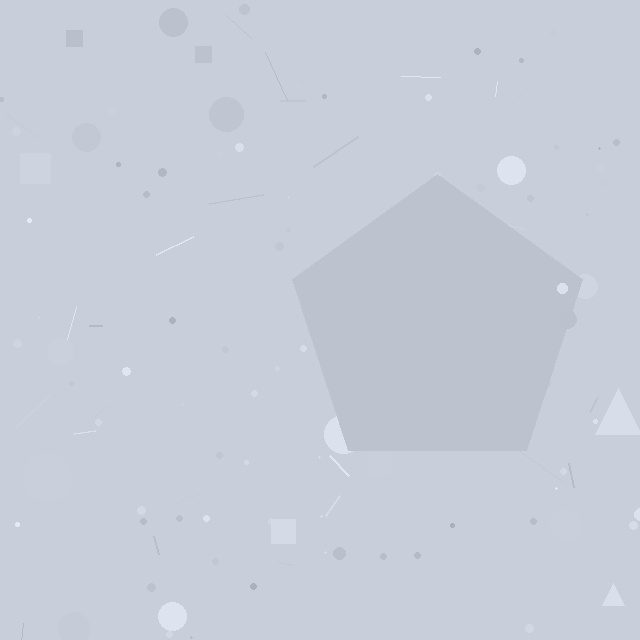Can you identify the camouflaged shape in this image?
The camouflaged shape is a pentagon.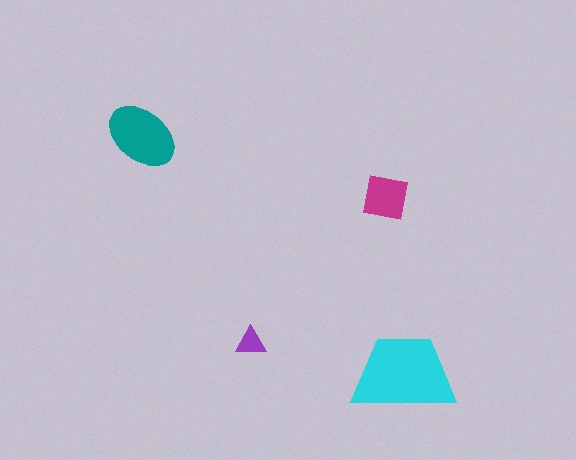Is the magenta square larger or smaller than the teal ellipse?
Smaller.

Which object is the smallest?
The purple triangle.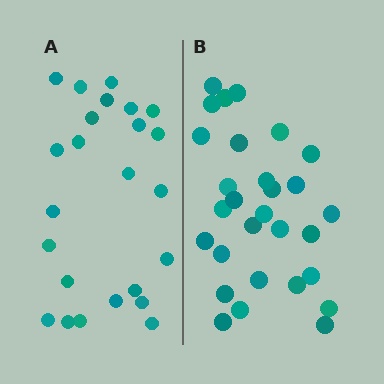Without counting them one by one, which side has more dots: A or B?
Region B (the right region) has more dots.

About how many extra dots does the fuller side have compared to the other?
Region B has about 5 more dots than region A.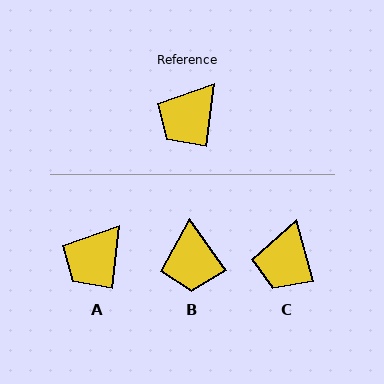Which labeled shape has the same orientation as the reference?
A.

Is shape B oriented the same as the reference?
No, it is off by about 42 degrees.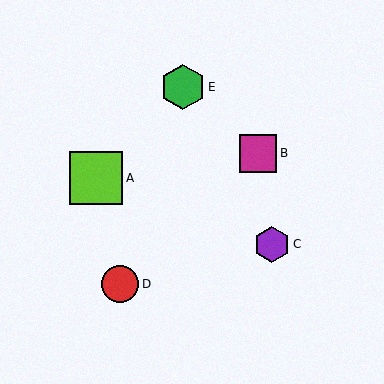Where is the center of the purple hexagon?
The center of the purple hexagon is at (272, 244).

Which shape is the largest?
The lime square (labeled A) is the largest.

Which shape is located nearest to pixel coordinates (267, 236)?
The purple hexagon (labeled C) at (272, 244) is nearest to that location.